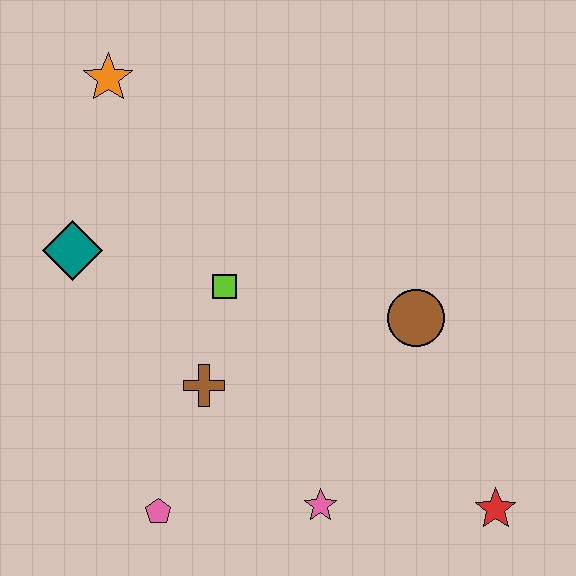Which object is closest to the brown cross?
The lime square is closest to the brown cross.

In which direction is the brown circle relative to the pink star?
The brown circle is above the pink star.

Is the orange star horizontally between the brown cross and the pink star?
No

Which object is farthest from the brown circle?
The orange star is farthest from the brown circle.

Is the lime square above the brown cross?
Yes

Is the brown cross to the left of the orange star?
No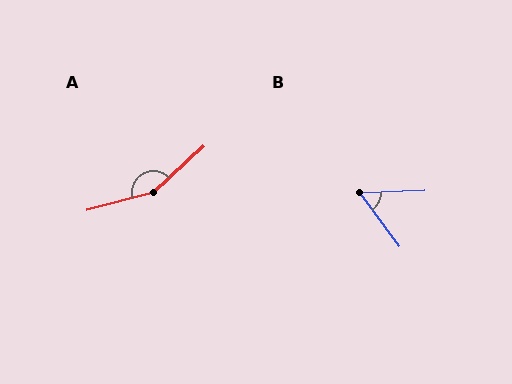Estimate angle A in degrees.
Approximately 151 degrees.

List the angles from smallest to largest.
B (56°), A (151°).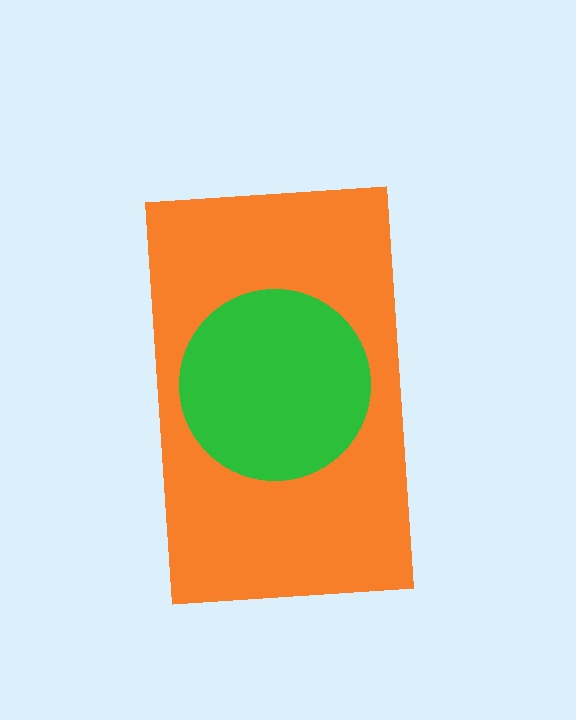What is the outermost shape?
The orange rectangle.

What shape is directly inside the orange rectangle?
The green circle.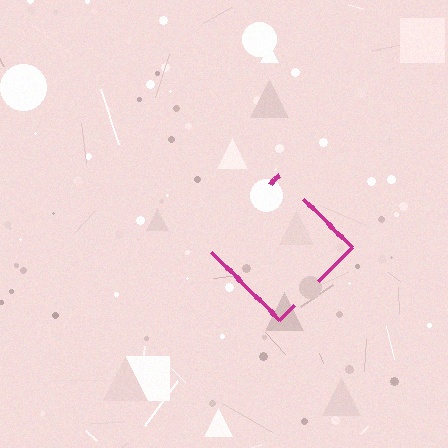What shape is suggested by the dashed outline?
The dashed outline suggests a diamond.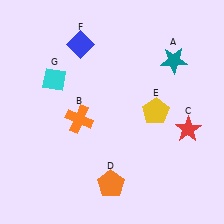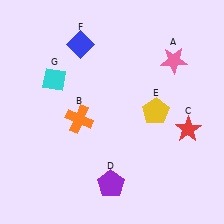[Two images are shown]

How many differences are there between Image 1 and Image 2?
There are 2 differences between the two images.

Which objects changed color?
A changed from teal to pink. D changed from orange to purple.